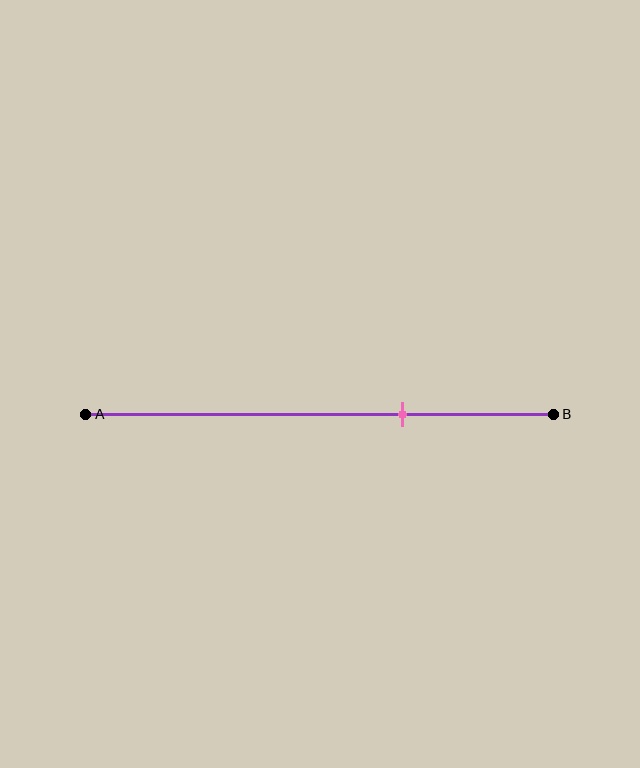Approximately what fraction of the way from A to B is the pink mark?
The pink mark is approximately 70% of the way from A to B.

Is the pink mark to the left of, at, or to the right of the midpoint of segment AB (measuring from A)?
The pink mark is to the right of the midpoint of segment AB.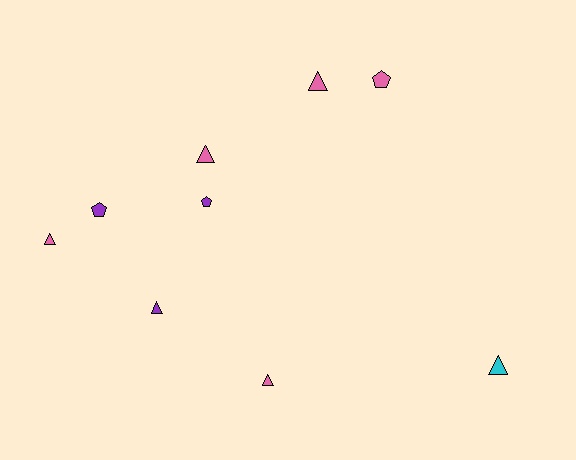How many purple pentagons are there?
There are 2 purple pentagons.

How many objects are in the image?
There are 9 objects.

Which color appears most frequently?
Pink, with 5 objects.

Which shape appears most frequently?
Triangle, with 6 objects.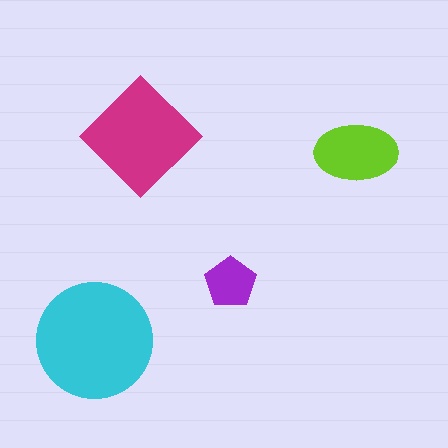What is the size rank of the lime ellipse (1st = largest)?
3rd.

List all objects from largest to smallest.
The cyan circle, the magenta diamond, the lime ellipse, the purple pentagon.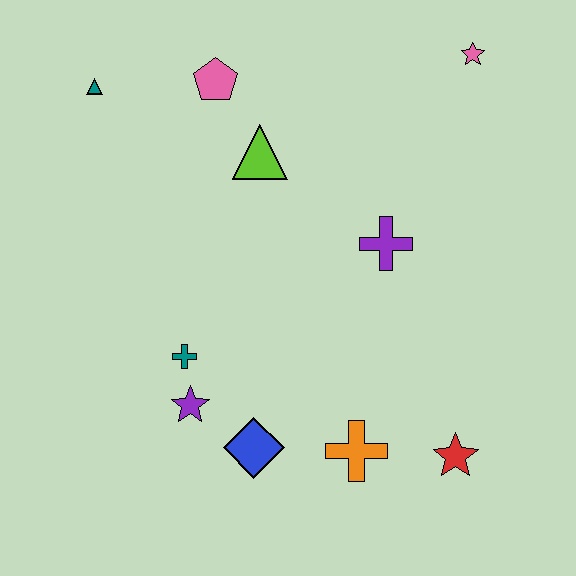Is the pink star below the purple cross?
No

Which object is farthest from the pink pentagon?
The red star is farthest from the pink pentagon.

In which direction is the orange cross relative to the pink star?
The orange cross is below the pink star.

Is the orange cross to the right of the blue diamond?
Yes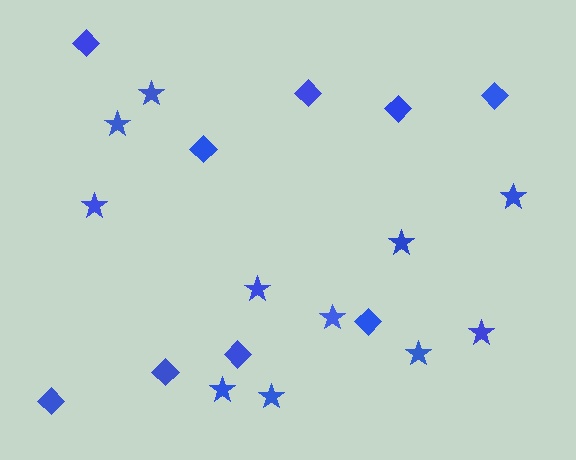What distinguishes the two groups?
There are 2 groups: one group of diamonds (9) and one group of stars (11).